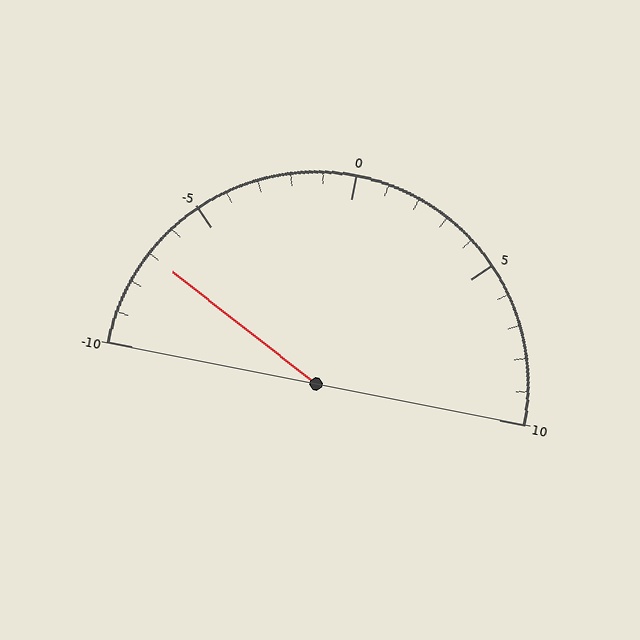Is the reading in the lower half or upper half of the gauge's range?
The reading is in the lower half of the range (-10 to 10).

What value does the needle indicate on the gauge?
The needle indicates approximately -7.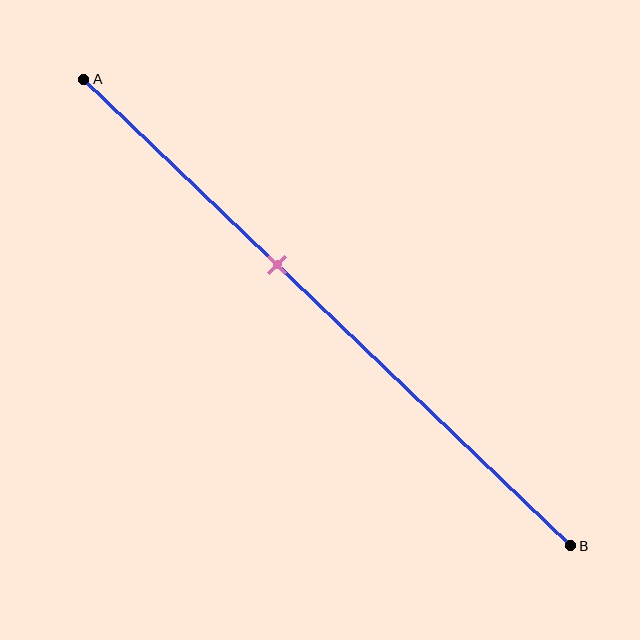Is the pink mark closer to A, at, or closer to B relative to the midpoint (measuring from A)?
The pink mark is closer to point A than the midpoint of segment AB.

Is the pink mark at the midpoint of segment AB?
No, the mark is at about 40% from A, not at the 50% midpoint.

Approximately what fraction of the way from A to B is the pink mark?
The pink mark is approximately 40% of the way from A to B.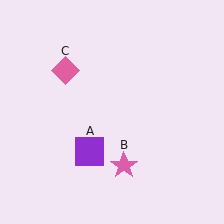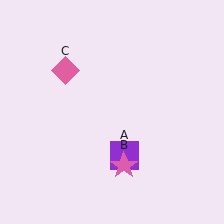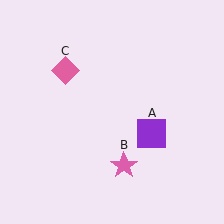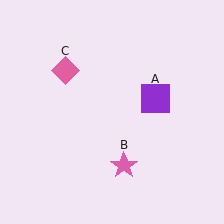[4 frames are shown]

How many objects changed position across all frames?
1 object changed position: purple square (object A).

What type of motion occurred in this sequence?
The purple square (object A) rotated counterclockwise around the center of the scene.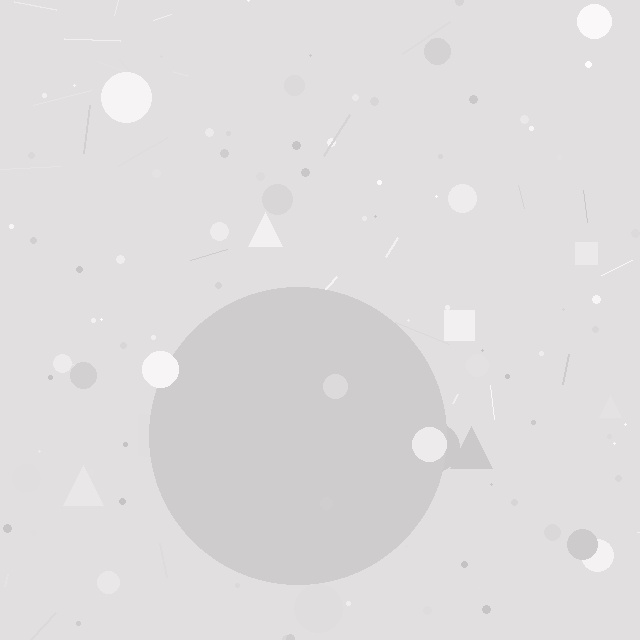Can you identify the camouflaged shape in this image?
The camouflaged shape is a circle.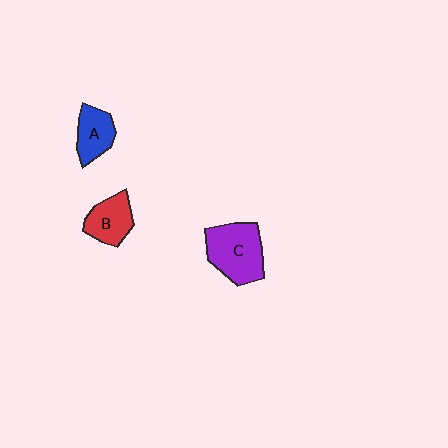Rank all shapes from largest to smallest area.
From largest to smallest: C (purple), B (red), A (blue).